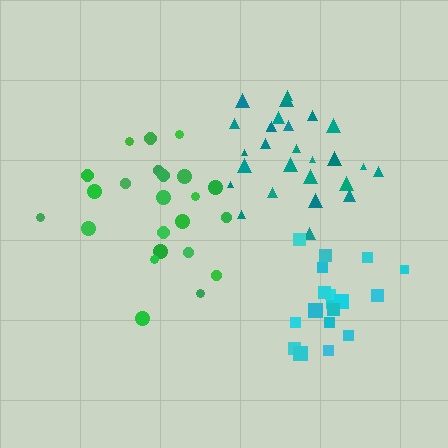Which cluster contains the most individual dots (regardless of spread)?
Teal (28).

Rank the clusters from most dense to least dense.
cyan, teal, green.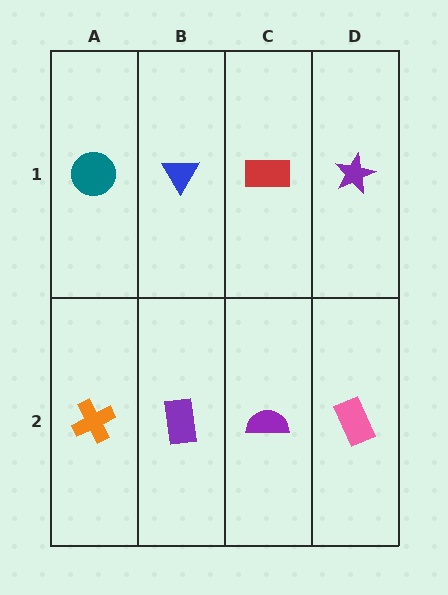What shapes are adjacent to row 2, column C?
A red rectangle (row 1, column C), a purple rectangle (row 2, column B), a pink rectangle (row 2, column D).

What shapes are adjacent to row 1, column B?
A purple rectangle (row 2, column B), a teal circle (row 1, column A), a red rectangle (row 1, column C).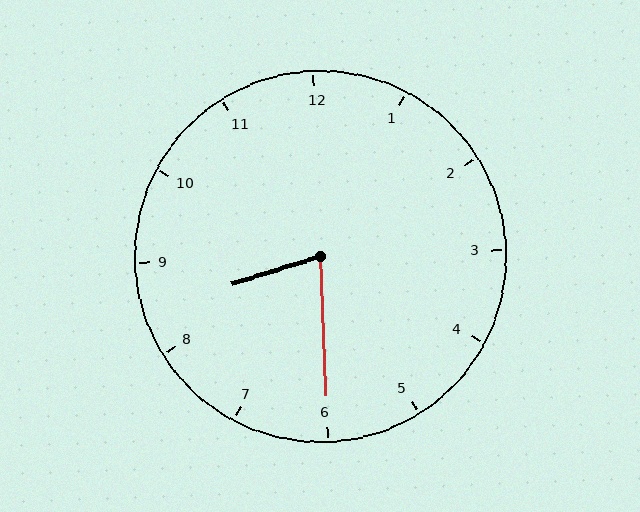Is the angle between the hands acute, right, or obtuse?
It is acute.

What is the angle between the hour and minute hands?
Approximately 75 degrees.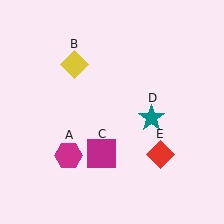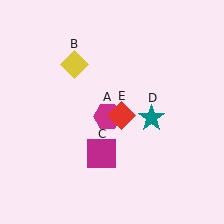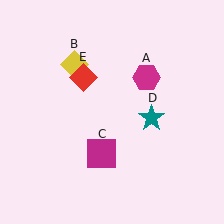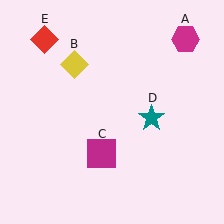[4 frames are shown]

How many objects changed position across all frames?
2 objects changed position: magenta hexagon (object A), red diamond (object E).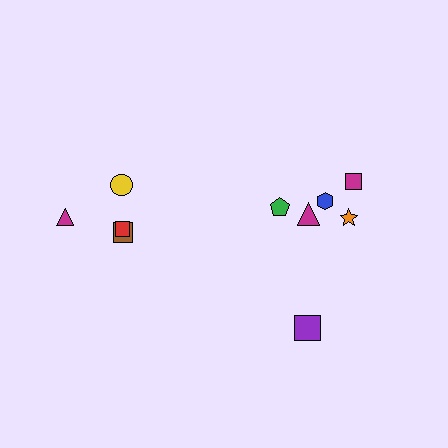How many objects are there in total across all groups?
There are 10 objects.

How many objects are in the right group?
There are 6 objects.